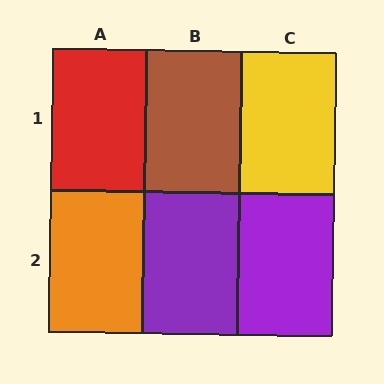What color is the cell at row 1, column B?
Brown.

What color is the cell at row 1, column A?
Red.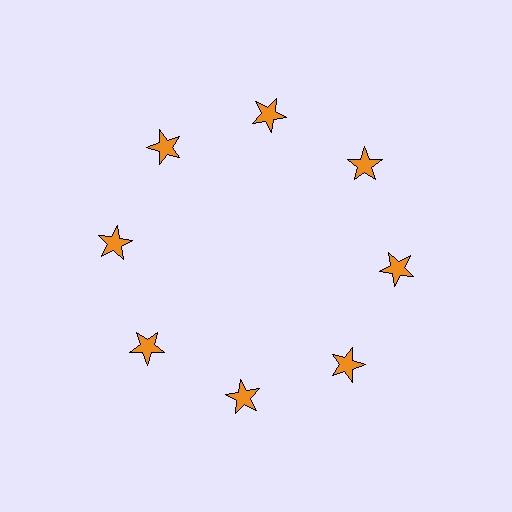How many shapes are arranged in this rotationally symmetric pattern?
There are 8 shapes, arranged in 8 groups of 1.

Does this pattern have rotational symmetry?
Yes, this pattern has 8-fold rotational symmetry. It looks the same after rotating 45 degrees around the center.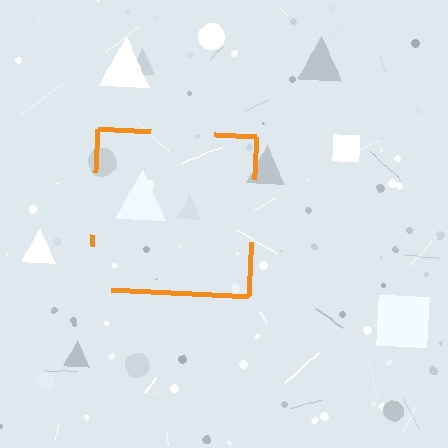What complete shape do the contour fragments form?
The contour fragments form a square.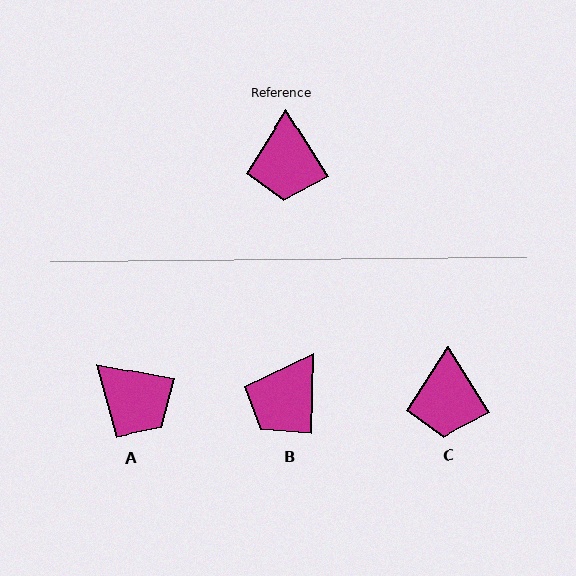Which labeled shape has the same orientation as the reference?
C.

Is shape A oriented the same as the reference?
No, it is off by about 48 degrees.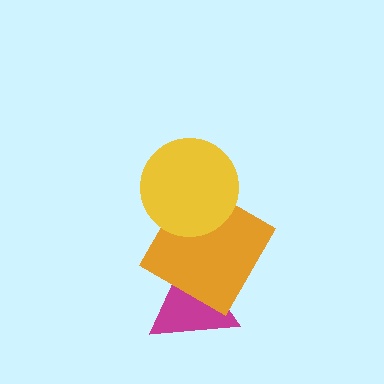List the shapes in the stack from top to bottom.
From top to bottom: the yellow circle, the orange square, the magenta triangle.